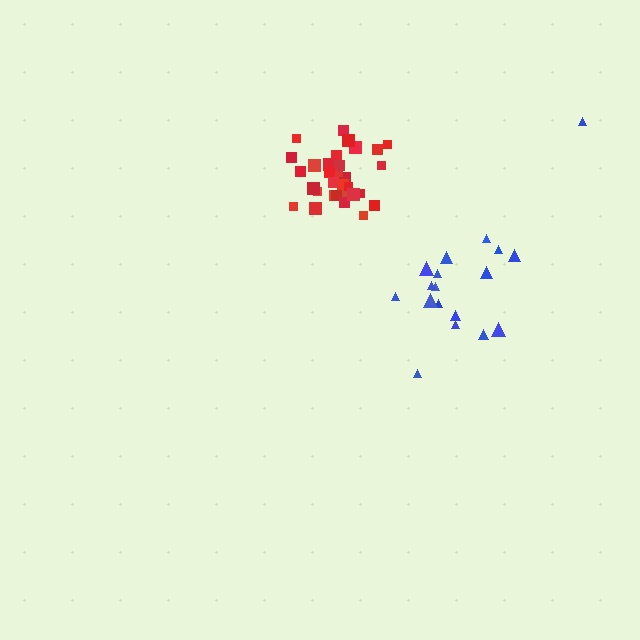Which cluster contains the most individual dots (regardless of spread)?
Red (31).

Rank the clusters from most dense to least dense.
red, blue.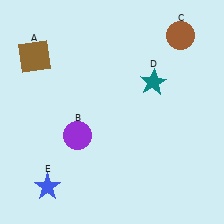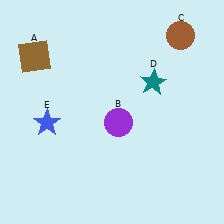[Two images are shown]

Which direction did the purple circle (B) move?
The purple circle (B) moved right.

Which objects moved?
The objects that moved are: the purple circle (B), the blue star (E).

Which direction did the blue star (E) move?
The blue star (E) moved up.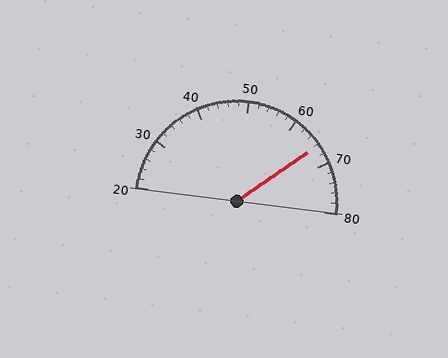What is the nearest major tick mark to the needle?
The nearest major tick mark is 70.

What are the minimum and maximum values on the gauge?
The gauge ranges from 20 to 80.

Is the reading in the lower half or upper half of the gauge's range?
The reading is in the upper half of the range (20 to 80).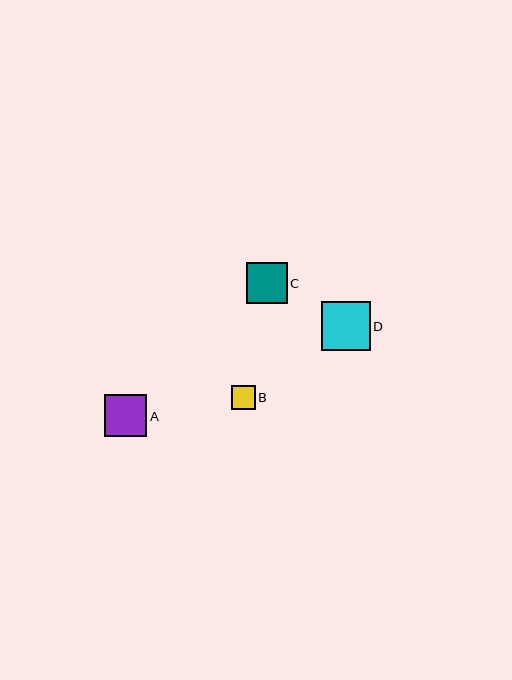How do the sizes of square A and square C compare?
Square A and square C are approximately the same size.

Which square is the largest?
Square D is the largest with a size of approximately 49 pixels.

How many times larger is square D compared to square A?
Square D is approximately 1.2 times the size of square A.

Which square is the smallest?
Square B is the smallest with a size of approximately 23 pixels.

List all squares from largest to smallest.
From largest to smallest: D, A, C, B.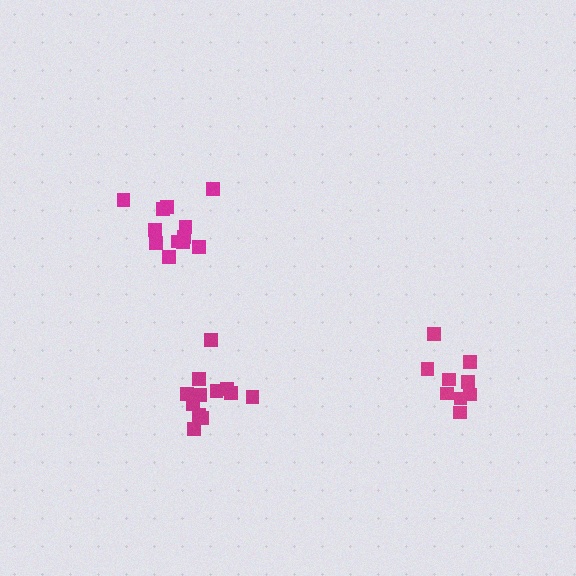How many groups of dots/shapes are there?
There are 3 groups.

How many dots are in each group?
Group 1: 12 dots, Group 2: 12 dots, Group 3: 9 dots (33 total).